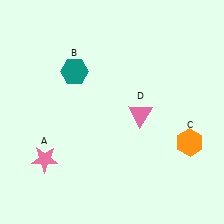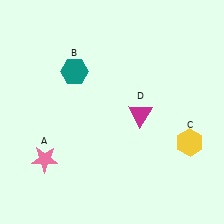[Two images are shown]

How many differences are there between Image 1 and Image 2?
There are 2 differences between the two images.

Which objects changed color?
C changed from orange to yellow. D changed from pink to magenta.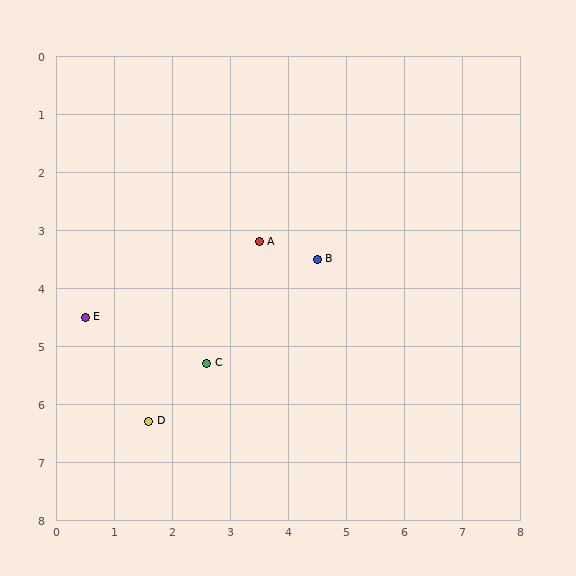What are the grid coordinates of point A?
Point A is at approximately (3.5, 3.2).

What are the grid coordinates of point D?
Point D is at approximately (1.6, 6.3).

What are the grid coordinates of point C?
Point C is at approximately (2.6, 5.3).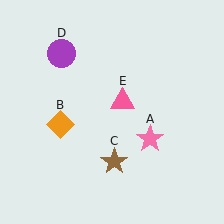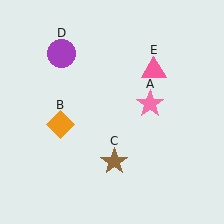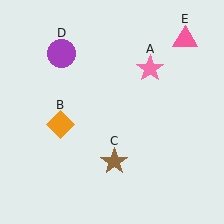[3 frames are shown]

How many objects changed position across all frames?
2 objects changed position: pink star (object A), pink triangle (object E).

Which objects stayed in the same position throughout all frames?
Orange diamond (object B) and brown star (object C) and purple circle (object D) remained stationary.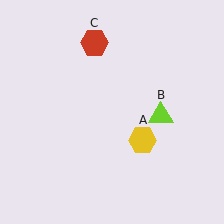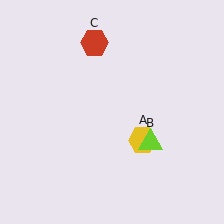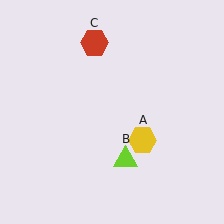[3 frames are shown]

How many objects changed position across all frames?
1 object changed position: lime triangle (object B).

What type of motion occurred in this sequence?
The lime triangle (object B) rotated clockwise around the center of the scene.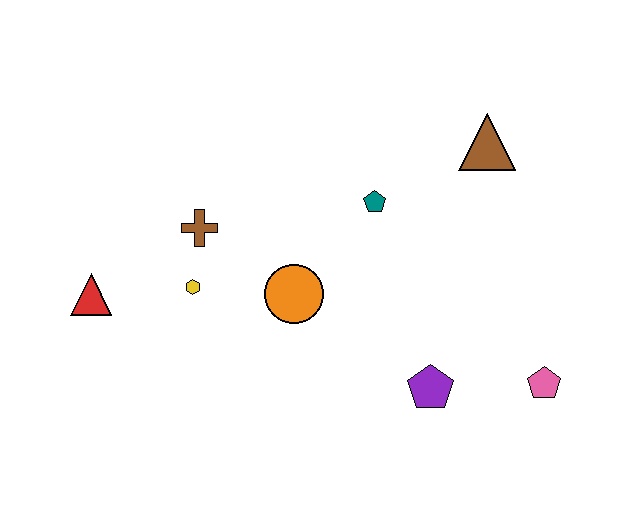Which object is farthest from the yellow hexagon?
The pink pentagon is farthest from the yellow hexagon.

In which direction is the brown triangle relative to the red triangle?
The brown triangle is to the right of the red triangle.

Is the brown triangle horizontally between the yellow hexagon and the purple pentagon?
No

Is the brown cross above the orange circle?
Yes